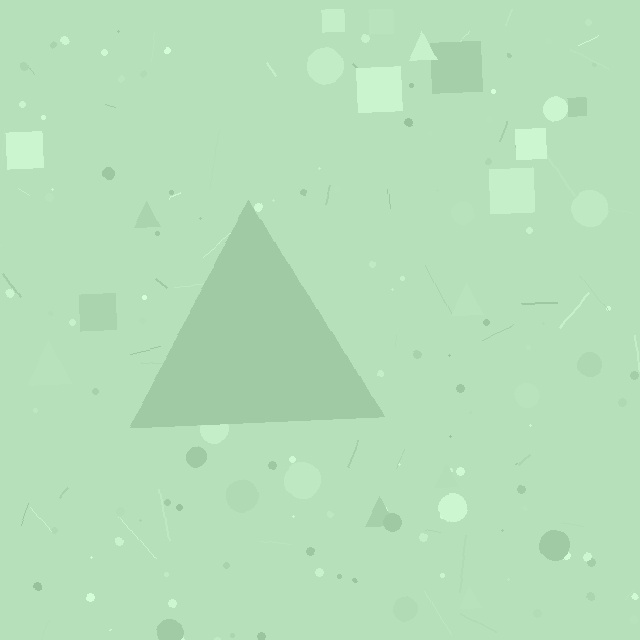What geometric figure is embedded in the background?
A triangle is embedded in the background.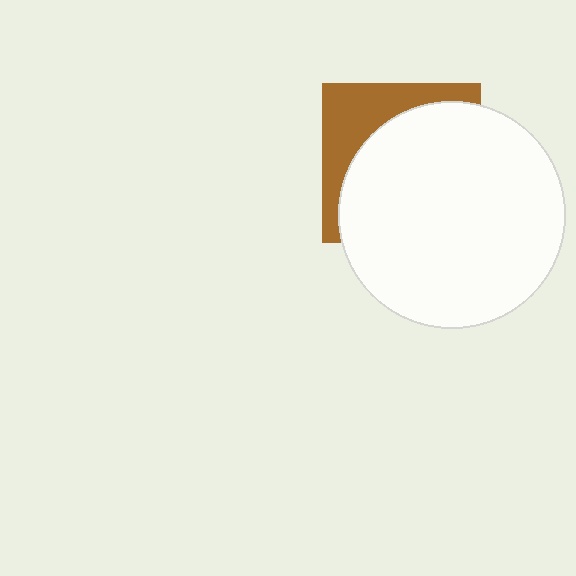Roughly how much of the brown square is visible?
A small part of it is visible (roughly 31%).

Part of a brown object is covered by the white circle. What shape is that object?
It is a square.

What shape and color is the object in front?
The object in front is a white circle.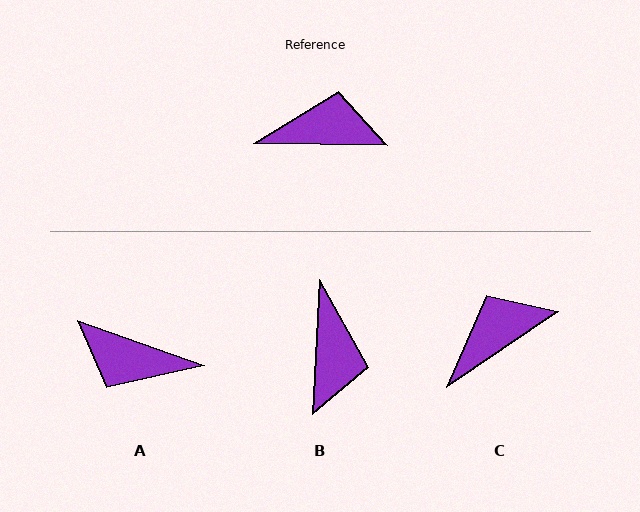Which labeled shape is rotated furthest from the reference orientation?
A, about 161 degrees away.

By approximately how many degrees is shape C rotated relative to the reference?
Approximately 35 degrees counter-clockwise.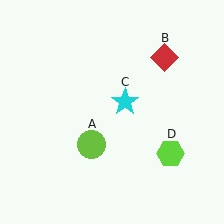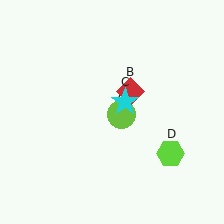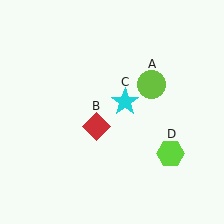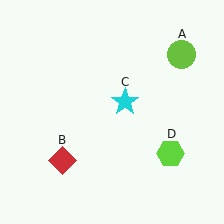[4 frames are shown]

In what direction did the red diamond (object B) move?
The red diamond (object B) moved down and to the left.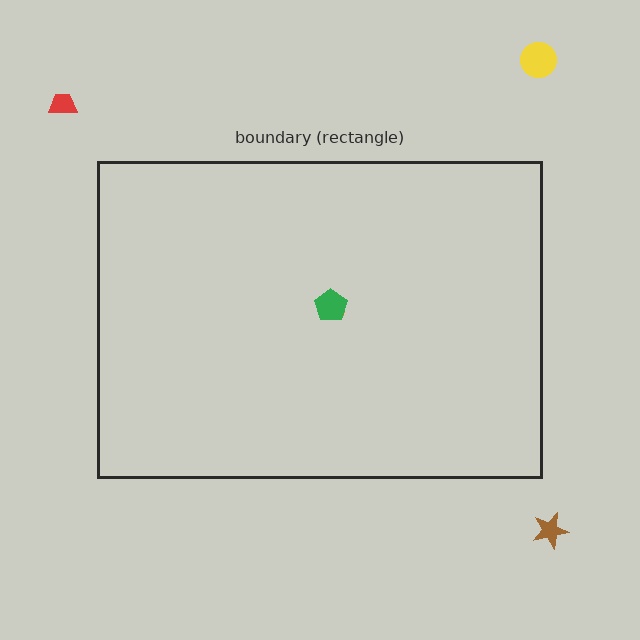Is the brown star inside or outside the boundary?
Outside.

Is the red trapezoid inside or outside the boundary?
Outside.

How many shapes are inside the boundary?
2 inside, 3 outside.